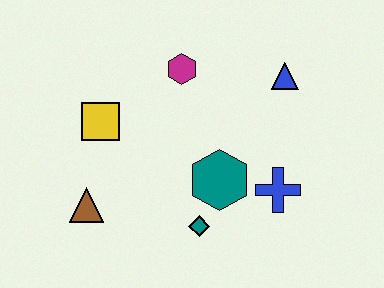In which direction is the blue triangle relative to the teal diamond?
The blue triangle is above the teal diamond.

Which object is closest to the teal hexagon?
The teal diamond is closest to the teal hexagon.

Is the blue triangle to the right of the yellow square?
Yes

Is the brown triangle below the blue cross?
Yes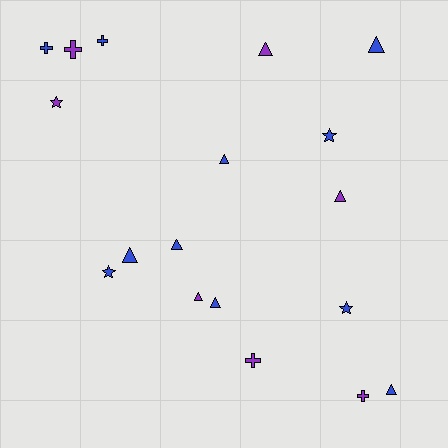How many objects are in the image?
There are 18 objects.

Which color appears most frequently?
Blue, with 11 objects.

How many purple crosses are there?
There are 3 purple crosses.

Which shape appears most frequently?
Triangle, with 9 objects.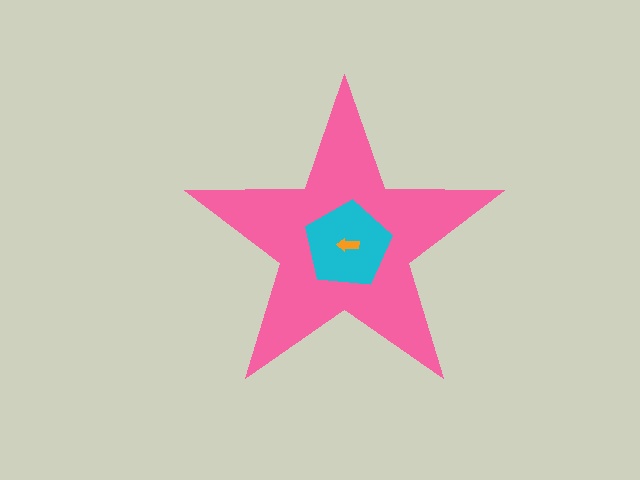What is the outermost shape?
The pink star.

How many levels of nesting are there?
3.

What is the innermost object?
The orange arrow.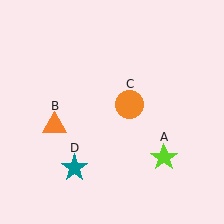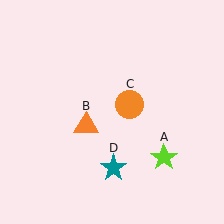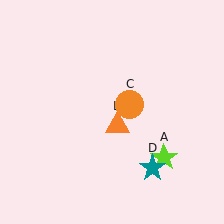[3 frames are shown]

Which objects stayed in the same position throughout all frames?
Lime star (object A) and orange circle (object C) remained stationary.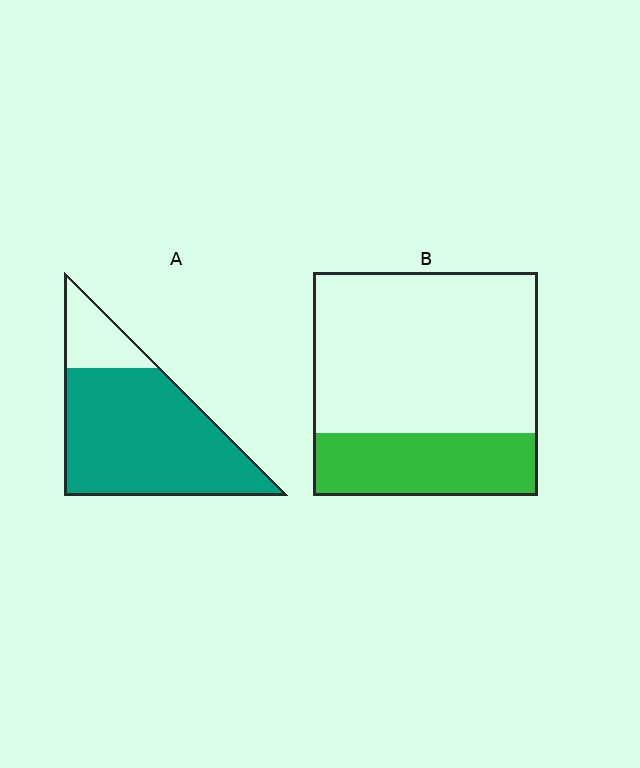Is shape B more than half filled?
No.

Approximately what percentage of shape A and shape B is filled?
A is approximately 80% and B is approximately 30%.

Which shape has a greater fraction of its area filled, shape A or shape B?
Shape A.